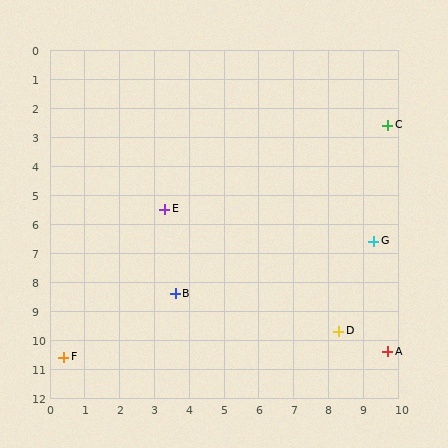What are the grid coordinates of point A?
Point A is at approximately (9.7, 10.4).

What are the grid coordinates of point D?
Point D is at approximately (8.3, 9.7).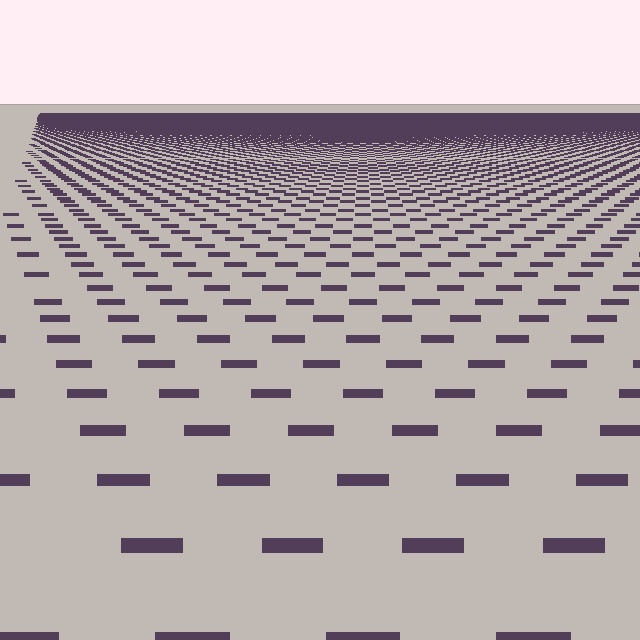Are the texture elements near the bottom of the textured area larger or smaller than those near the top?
Larger. Near the bottom, elements are closer to the viewer and appear at a bigger on-screen size.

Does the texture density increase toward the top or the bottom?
Density increases toward the top.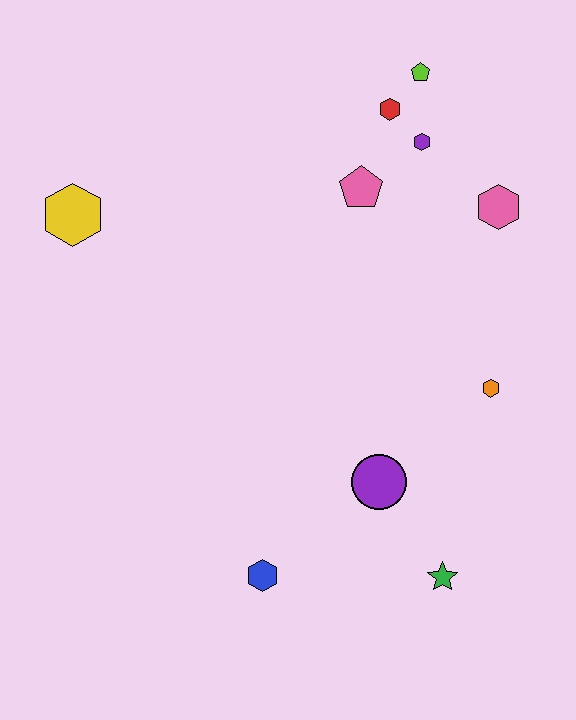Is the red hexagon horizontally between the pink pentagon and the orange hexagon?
Yes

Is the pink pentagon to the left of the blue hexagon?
No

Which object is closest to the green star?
The purple circle is closest to the green star.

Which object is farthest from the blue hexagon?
The lime pentagon is farthest from the blue hexagon.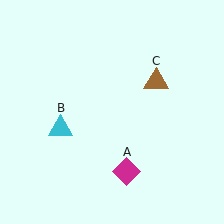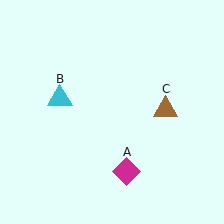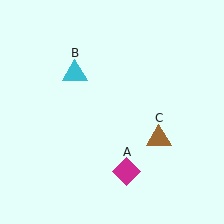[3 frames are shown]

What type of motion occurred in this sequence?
The cyan triangle (object B), brown triangle (object C) rotated clockwise around the center of the scene.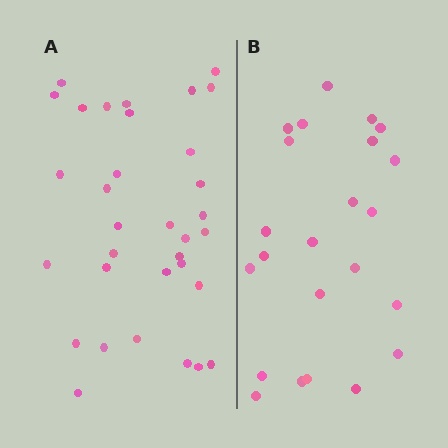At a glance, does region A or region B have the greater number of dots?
Region A (the left region) has more dots.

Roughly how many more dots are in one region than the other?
Region A has roughly 10 or so more dots than region B.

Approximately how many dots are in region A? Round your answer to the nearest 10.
About 30 dots. (The exact count is 33, which rounds to 30.)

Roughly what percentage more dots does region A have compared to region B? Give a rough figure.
About 45% more.